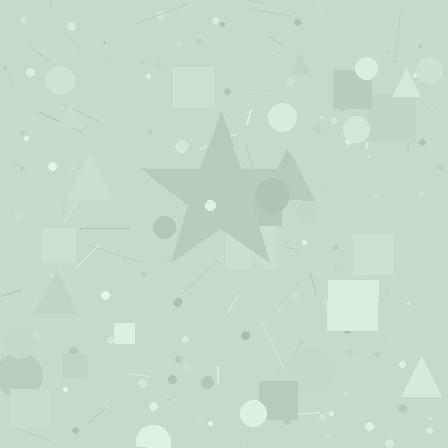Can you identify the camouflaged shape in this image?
The camouflaged shape is a star.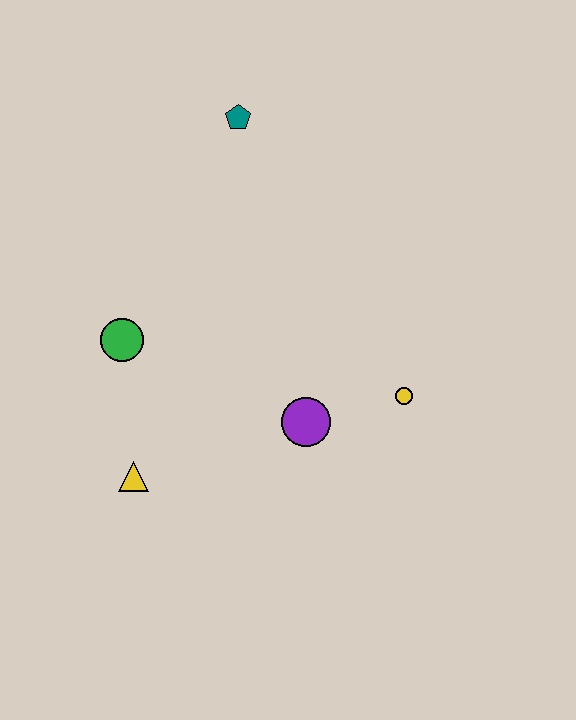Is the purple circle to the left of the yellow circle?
Yes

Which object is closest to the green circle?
The yellow triangle is closest to the green circle.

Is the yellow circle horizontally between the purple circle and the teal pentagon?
No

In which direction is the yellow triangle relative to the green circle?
The yellow triangle is below the green circle.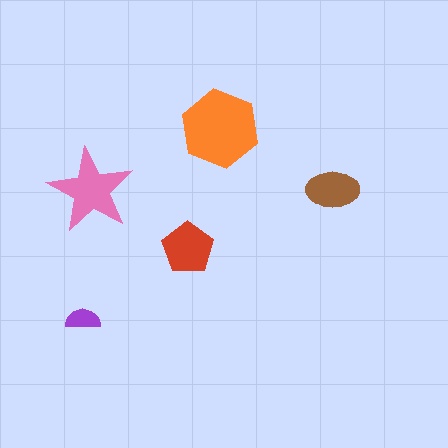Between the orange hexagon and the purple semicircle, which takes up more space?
The orange hexagon.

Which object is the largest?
The orange hexagon.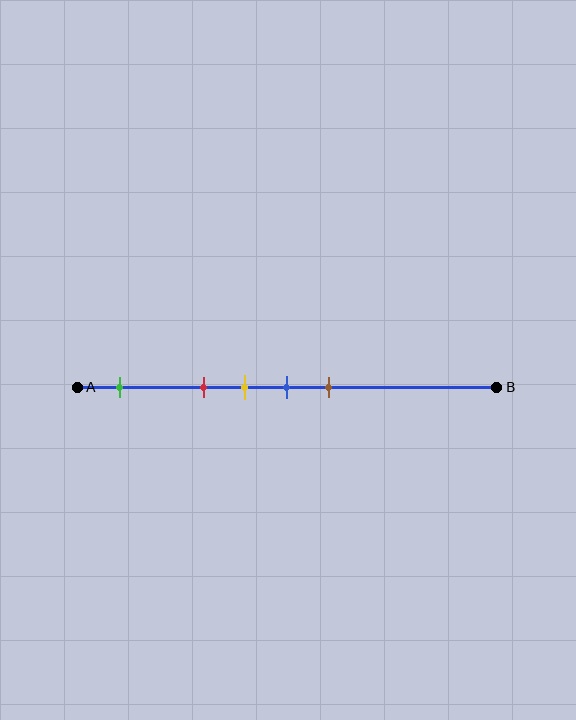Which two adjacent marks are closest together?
The yellow and blue marks are the closest adjacent pair.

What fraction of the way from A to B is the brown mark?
The brown mark is approximately 60% (0.6) of the way from A to B.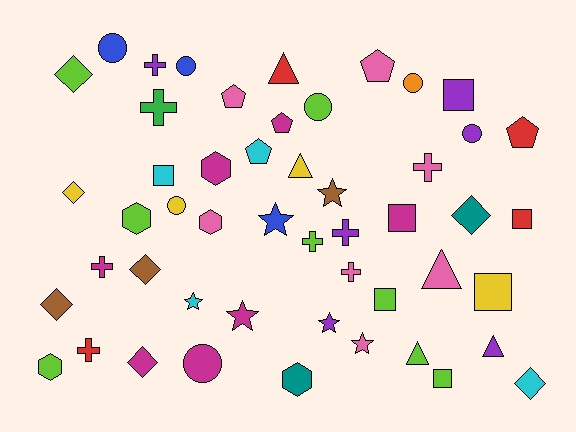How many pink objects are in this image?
There are 7 pink objects.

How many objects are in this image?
There are 50 objects.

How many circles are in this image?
There are 7 circles.